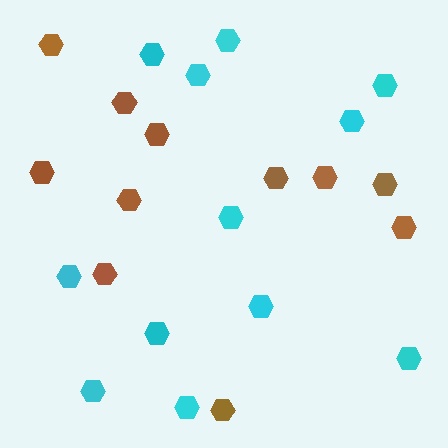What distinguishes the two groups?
There are 2 groups: one group of cyan hexagons (12) and one group of brown hexagons (11).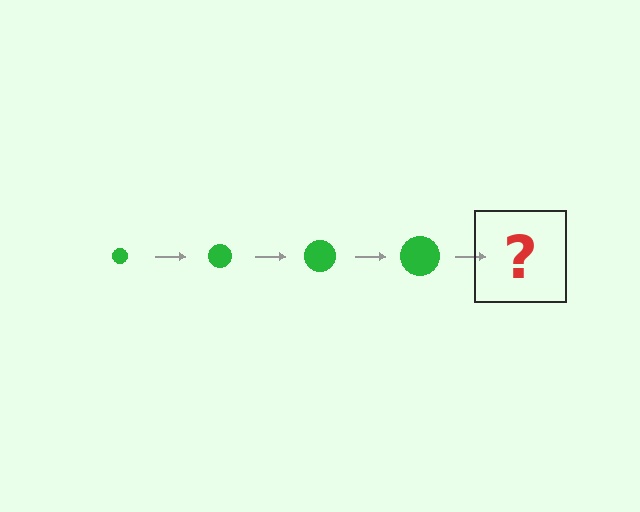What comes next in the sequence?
The next element should be a green circle, larger than the previous one.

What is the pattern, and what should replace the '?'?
The pattern is that the circle gets progressively larger each step. The '?' should be a green circle, larger than the previous one.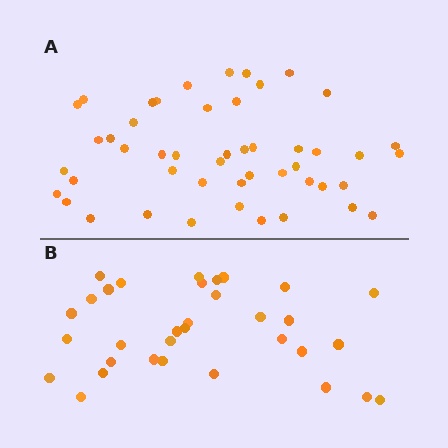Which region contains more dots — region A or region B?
Region A (the top region) has more dots.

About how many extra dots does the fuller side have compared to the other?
Region A has approximately 15 more dots than region B.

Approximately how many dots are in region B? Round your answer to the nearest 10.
About 30 dots. (The exact count is 33, which rounds to 30.)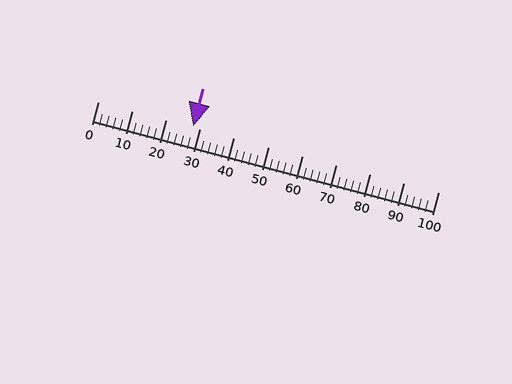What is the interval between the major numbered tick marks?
The major tick marks are spaced 10 units apart.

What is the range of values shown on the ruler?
The ruler shows values from 0 to 100.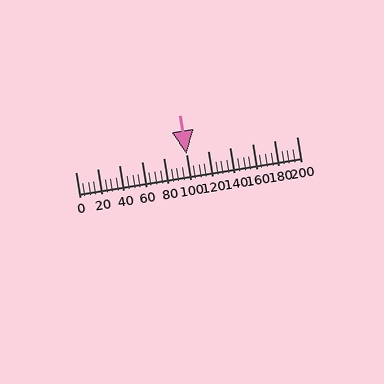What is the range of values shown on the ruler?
The ruler shows values from 0 to 200.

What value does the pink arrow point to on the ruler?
The pink arrow points to approximately 100.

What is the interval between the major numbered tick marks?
The major tick marks are spaced 20 units apart.